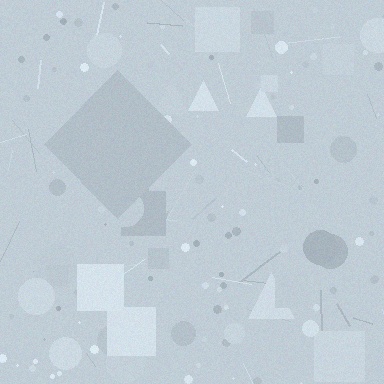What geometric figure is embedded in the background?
A diamond is embedded in the background.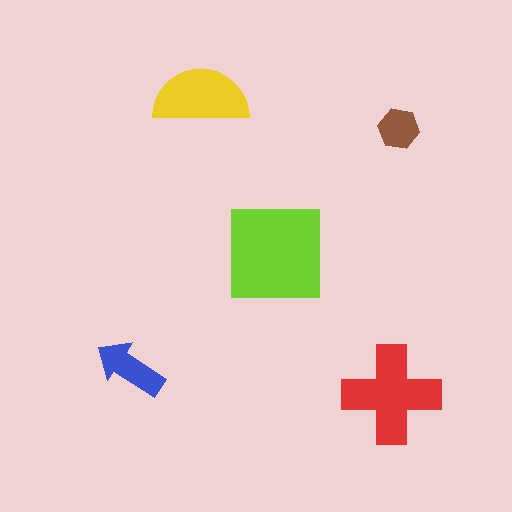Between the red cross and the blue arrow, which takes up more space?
The red cross.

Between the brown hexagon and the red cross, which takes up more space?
The red cross.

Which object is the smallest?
The brown hexagon.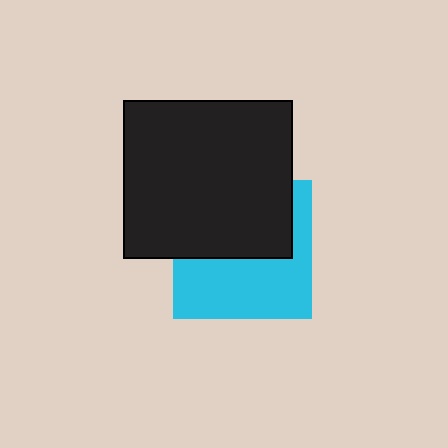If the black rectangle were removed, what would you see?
You would see the complete cyan square.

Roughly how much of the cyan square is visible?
About half of it is visible (roughly 50%).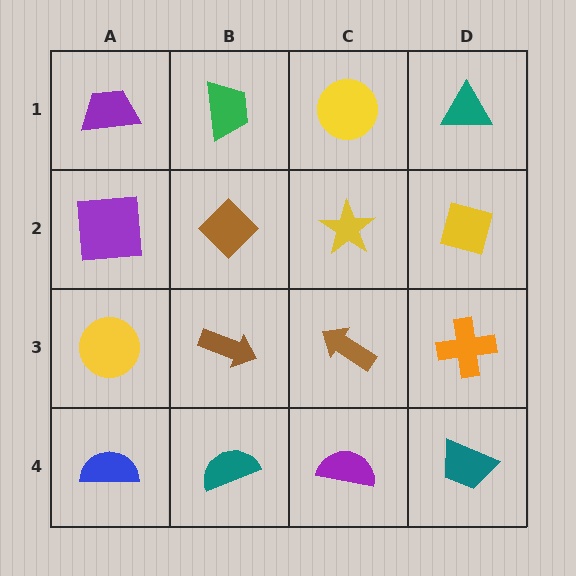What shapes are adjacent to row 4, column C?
A brown arrow (row 3, column C), a teal semicircle (row 4, column B), a teal trapezoid (row 4, column D).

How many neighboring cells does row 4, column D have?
2.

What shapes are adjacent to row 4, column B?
A brown arrow (row 3, column B), a blue semicircle (row 4, column A), a purple semicircle (row 4, column C).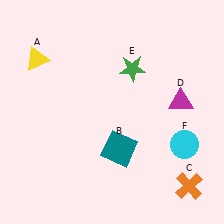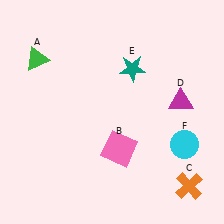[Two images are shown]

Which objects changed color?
A changed from yellow to green. B changed from teal to pink. E changed from green to teal.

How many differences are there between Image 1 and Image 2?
There are 3 differences between the two images.